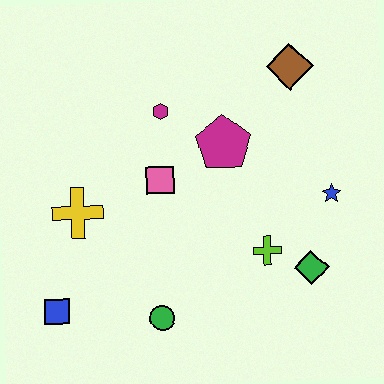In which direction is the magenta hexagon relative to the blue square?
The magenta hexagon is above the blue square.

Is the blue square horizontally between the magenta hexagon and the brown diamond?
No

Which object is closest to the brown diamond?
The magenta pentagon is closest to the brown diamond.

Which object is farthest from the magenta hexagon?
The blue square is farthest from the magenta hexagon.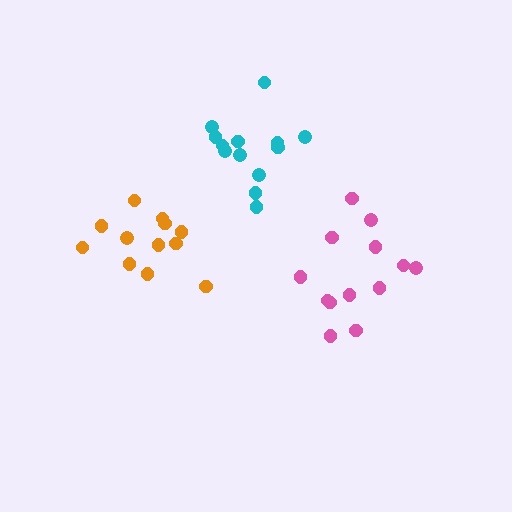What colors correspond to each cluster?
The clusters are colored: pink, orange, cyan.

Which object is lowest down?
The pink cluster is bottommost.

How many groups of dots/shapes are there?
There are 3 groups.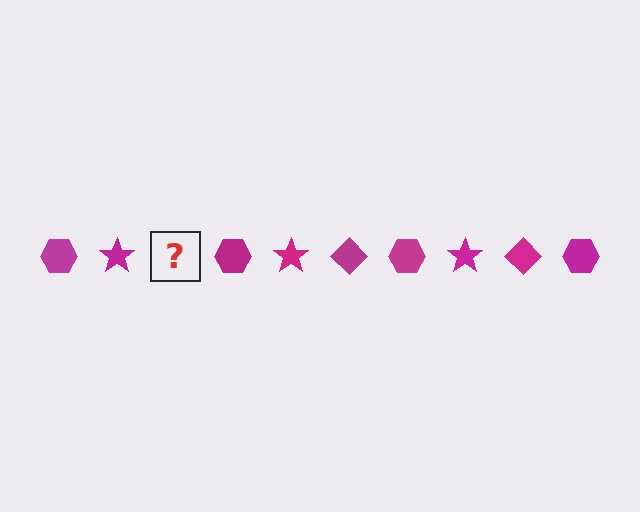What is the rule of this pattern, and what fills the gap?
The rule is that the pattern cycles through hexagon, star, diamond shapes in magenta. The gap should be filled with a magenta diamond.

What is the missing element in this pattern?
The missing element is a magenta diamond.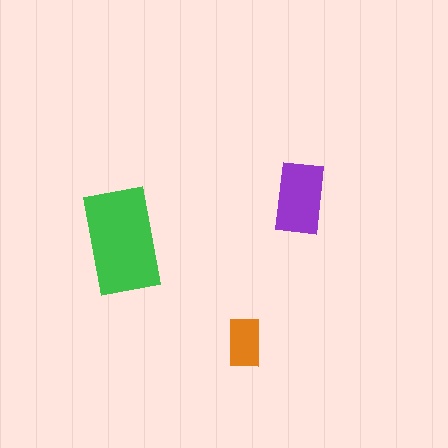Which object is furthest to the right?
The purple rectangle is rightmost.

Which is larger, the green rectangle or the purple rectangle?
The green one.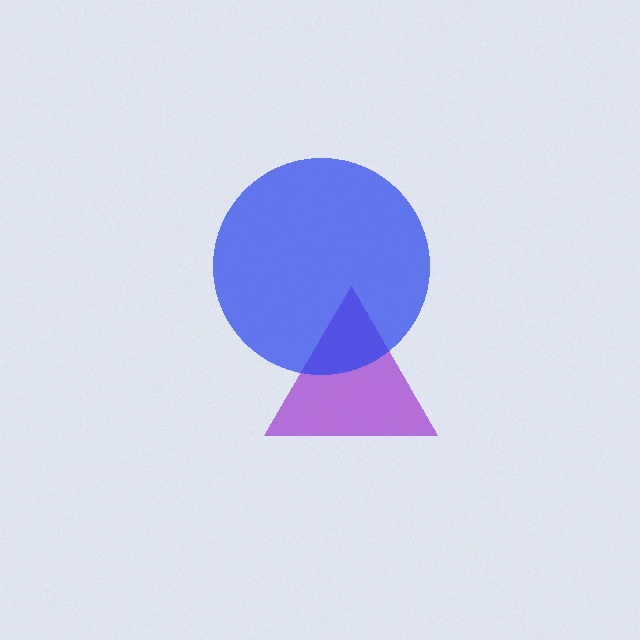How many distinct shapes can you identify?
There are 2 distinct shapes: a purple triangle, a blue circle.